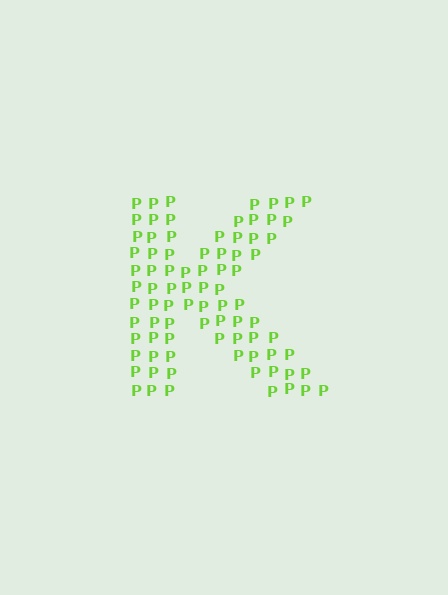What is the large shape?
The large shape is the letter K.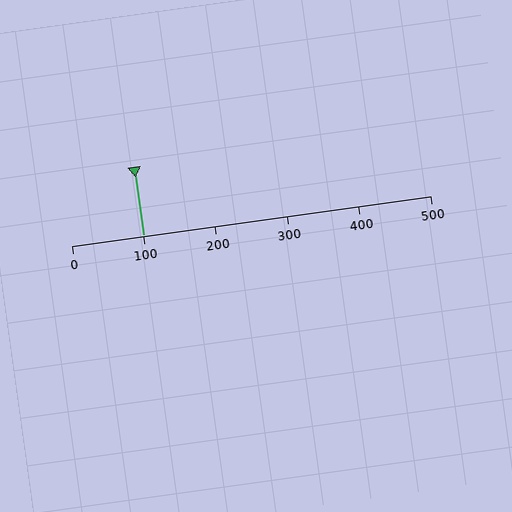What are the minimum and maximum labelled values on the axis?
The axis runs from 0 to 500.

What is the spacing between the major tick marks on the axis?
The major ticks are spaced 100 apart.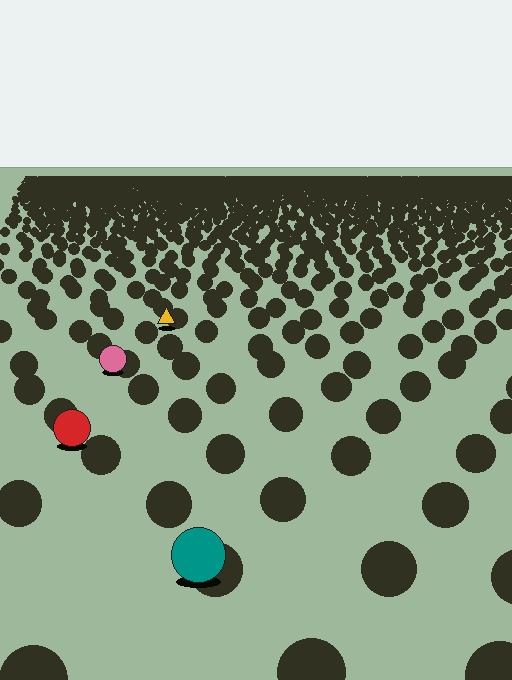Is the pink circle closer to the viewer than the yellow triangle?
Yes. The pink circle is closer — you can tell from the texture gradient: the ground texture is coarser near it.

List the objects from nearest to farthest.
From nearest to farthest: the teal circle, the red circle, the pink circle, the yellow triangle.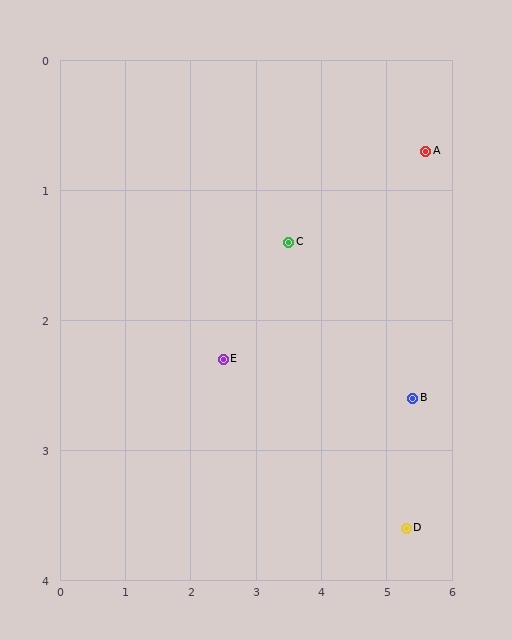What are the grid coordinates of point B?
Point B is at approximately (5.4, 2.6).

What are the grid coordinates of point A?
Point A is at approximately (5.6, 0.7).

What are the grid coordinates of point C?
Point C is at approximately (3.5, 1.4).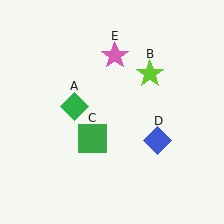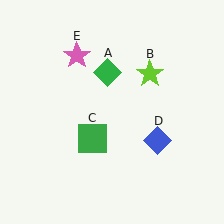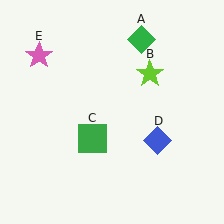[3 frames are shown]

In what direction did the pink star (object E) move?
The pink star (object E) moved left.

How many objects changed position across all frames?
2 objects changed position: green diamond (object A), pink star (object E).